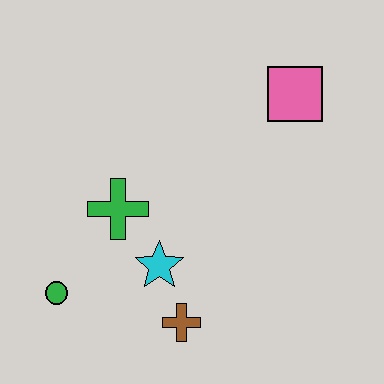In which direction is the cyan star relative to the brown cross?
The cyan star is above the brown cross.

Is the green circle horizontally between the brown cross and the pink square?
No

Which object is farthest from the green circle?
The pink square is farthest from the green circle.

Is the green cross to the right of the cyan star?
No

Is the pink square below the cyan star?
No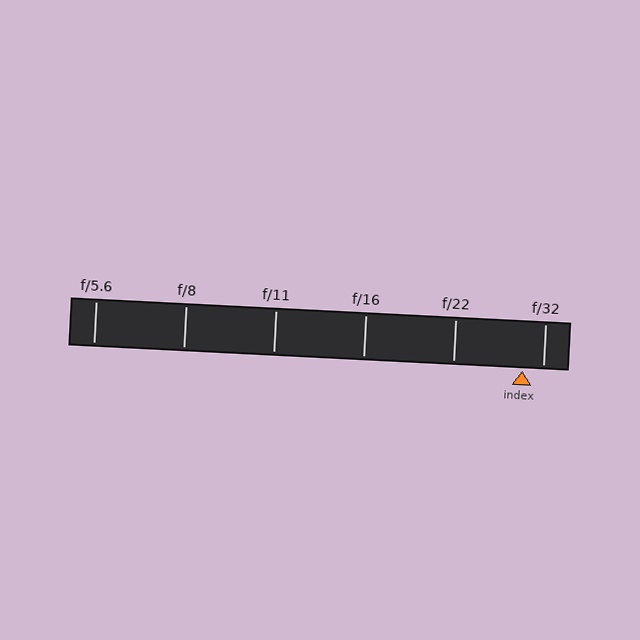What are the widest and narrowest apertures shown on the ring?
The widest aperture shown is f/5.6 and the narrowest is f/32.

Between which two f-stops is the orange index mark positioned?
The index mark is between f/22 and f/32.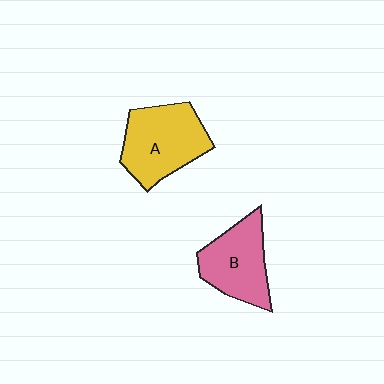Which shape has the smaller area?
Shape B (pink).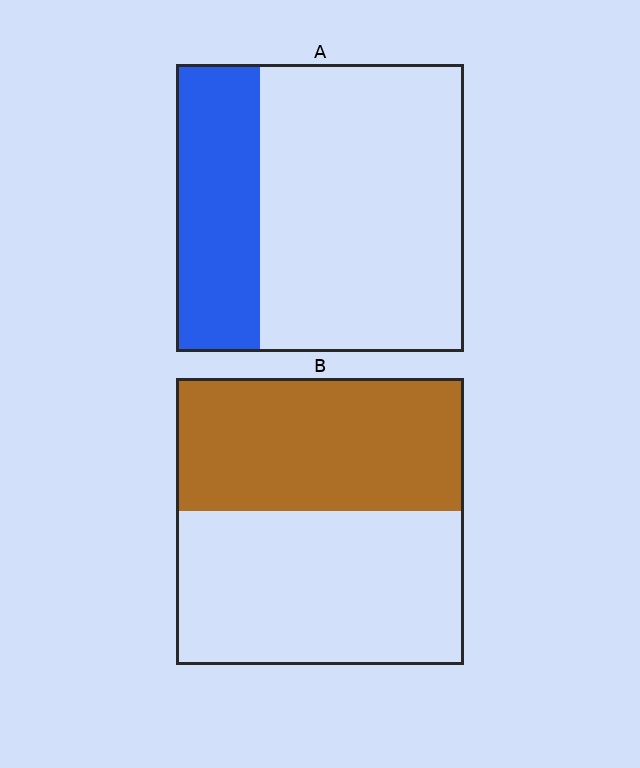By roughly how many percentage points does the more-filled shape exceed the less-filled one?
By roughly 15 percentage points (B over A).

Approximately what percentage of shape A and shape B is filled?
A is approximately 30% and B is approximately 45%.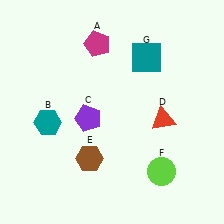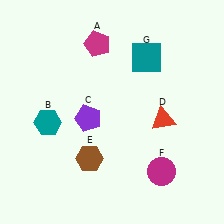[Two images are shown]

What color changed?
The circle (F) changed from lime in Image 1 to magenta in Image 2.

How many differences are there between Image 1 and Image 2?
There is 1 difference between the two images.